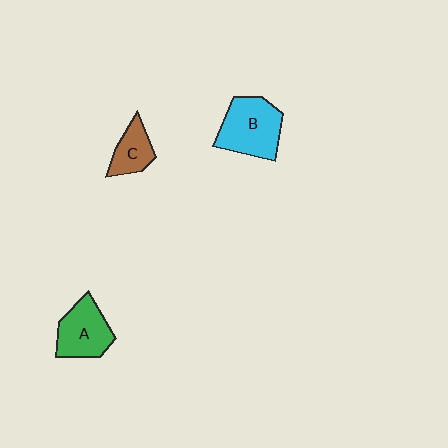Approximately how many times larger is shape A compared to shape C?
Approximately 1.5 times.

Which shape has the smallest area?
Shape C (brown).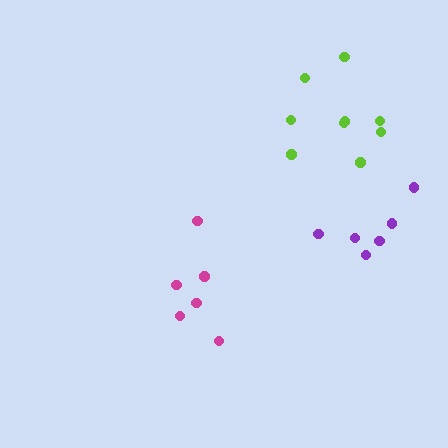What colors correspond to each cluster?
The clusters are colored: purple, magenta, lime.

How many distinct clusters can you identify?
There are 3 distinct clusters.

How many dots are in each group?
Group 1: 6 dots, Group 2: 6 dots, Group 3: 9 dots (21 total).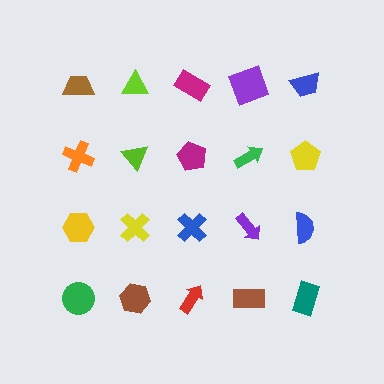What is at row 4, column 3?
A red arrow.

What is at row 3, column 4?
A purple arrow.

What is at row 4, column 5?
A teal rectangle.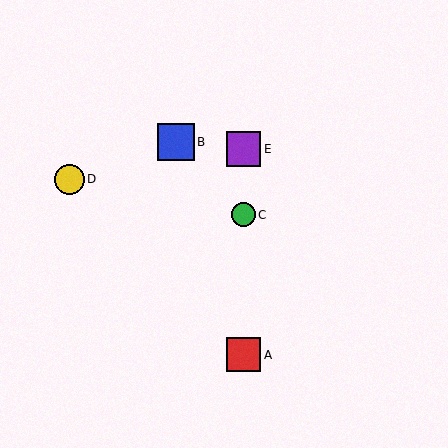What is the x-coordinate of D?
Object D is at x≈69.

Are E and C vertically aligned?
Yes, both are at x≈244.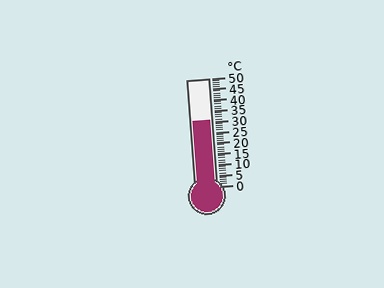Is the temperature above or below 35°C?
The temperature is below 35°C.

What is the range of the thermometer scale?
The thermometer scale ranges from 0°C to 50°C.